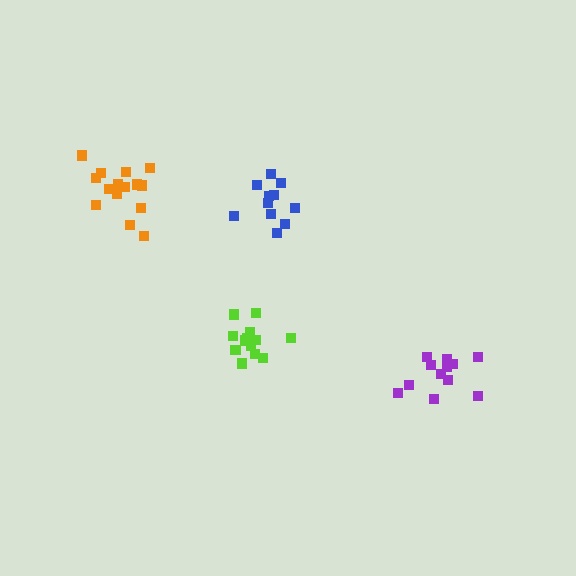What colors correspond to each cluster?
The clusters are colored: purple, blue, lime, orange.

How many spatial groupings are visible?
There are 4 spatial groupings.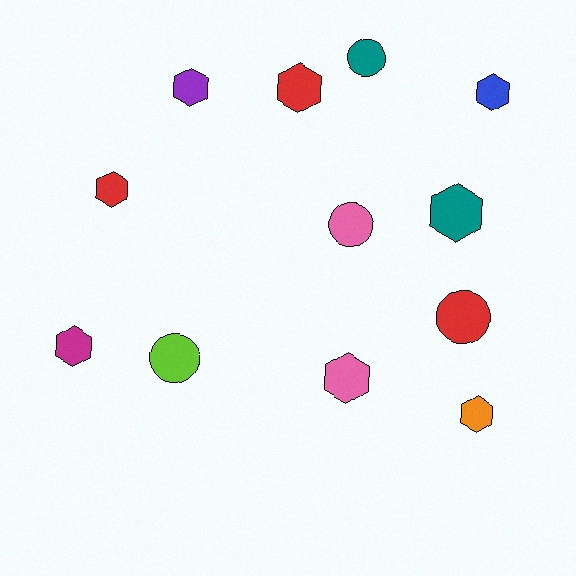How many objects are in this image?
There are 12 objects.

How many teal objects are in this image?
There are 2 teal objects.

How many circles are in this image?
There are 4 circles.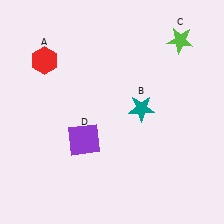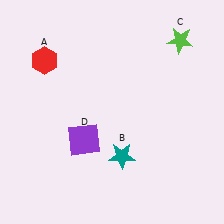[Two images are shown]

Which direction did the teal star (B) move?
The teal star (B) moved down.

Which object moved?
The teal star (B) moved down.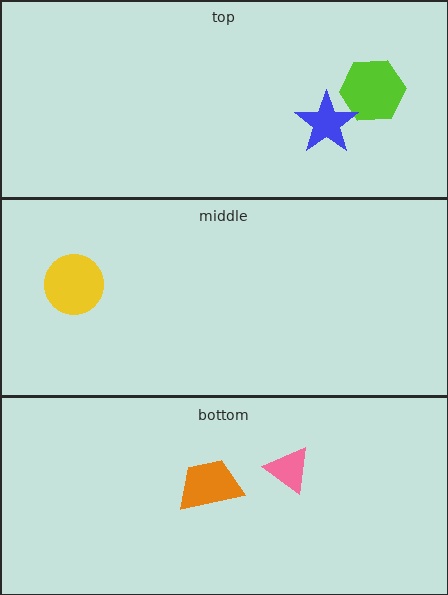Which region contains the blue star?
The top region.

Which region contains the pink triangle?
The bottom region.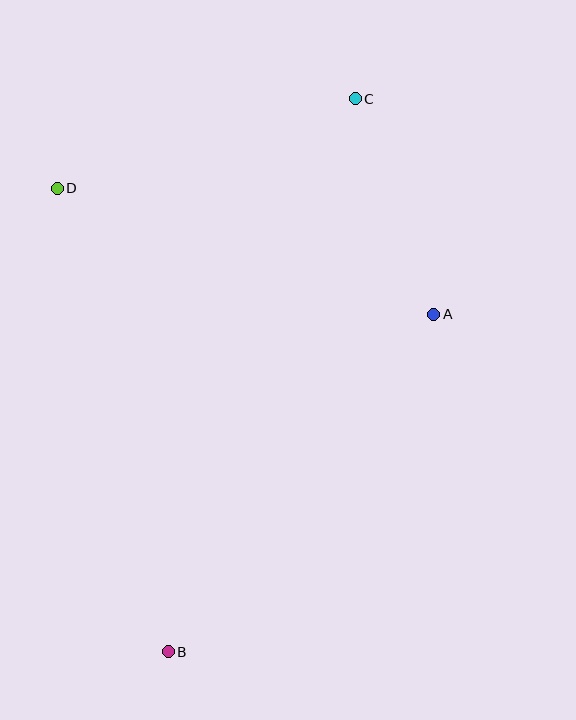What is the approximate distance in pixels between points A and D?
The distance between A and D is approximately 397 pixels.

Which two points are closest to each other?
Points A and C are closest to each other.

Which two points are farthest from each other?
Points B and C are farthest from each other.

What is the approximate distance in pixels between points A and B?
The distance between A and B is approximately 429 pixels.